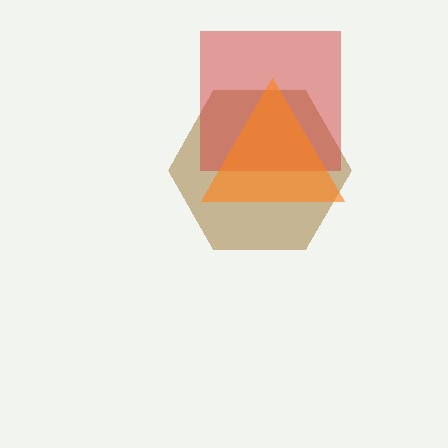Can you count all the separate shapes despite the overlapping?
Yes, there are 3 separate shapes.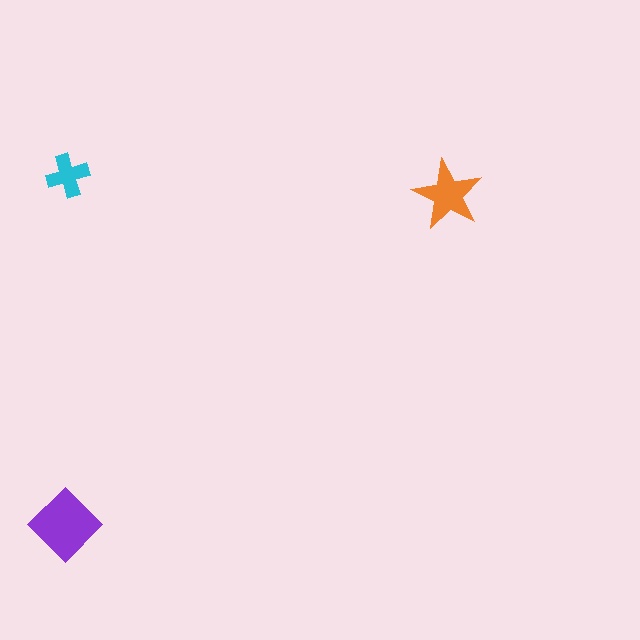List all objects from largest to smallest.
The purple diamond, the orange star, the cyan cross.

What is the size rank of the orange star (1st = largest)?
2nd.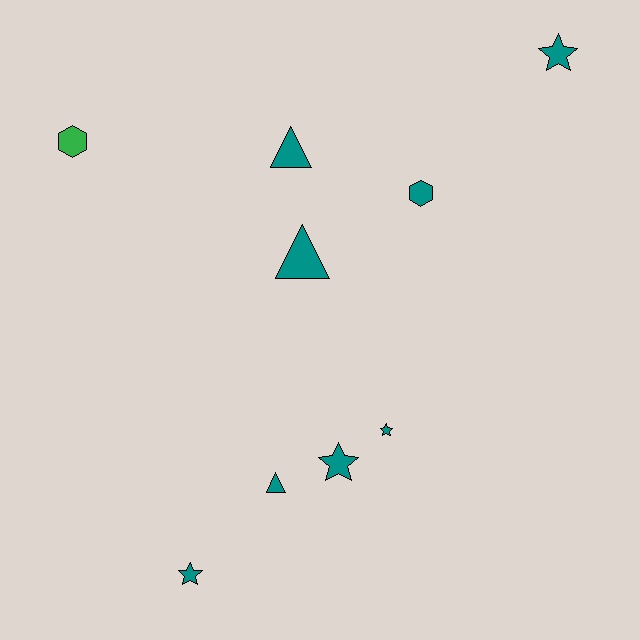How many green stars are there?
There are no green stars.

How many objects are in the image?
There are 9 objects.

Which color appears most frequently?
Teal, with 8 objects.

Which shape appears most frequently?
Star, with 4 objects.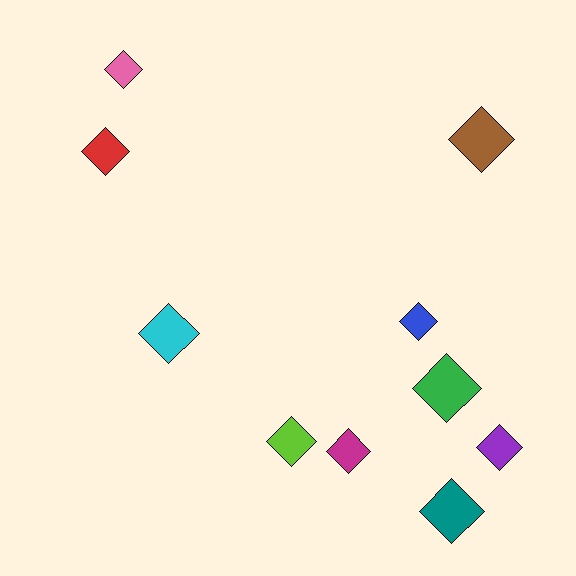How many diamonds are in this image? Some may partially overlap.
There are 10 diamonds.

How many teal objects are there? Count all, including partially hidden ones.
There is 1 teal object.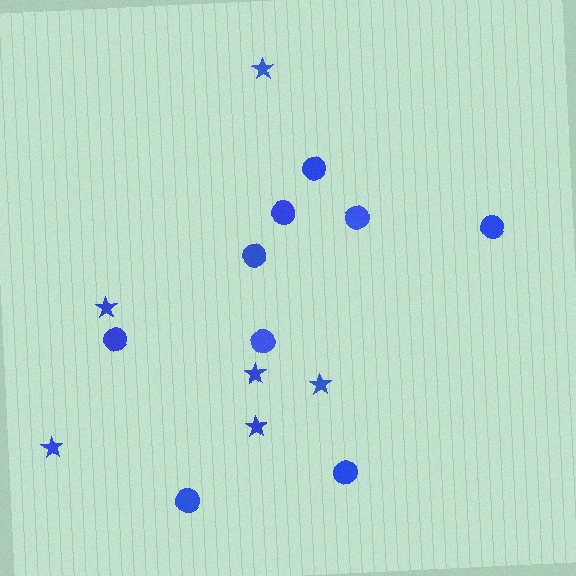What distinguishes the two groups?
There are 2 groups: one group of circles (9) and one group of stars (6).